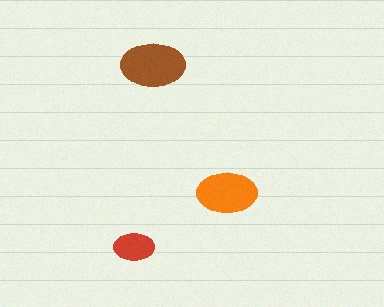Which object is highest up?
The brown ellipse is topmost.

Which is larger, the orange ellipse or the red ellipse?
The orange one.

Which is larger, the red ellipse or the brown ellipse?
The brown one.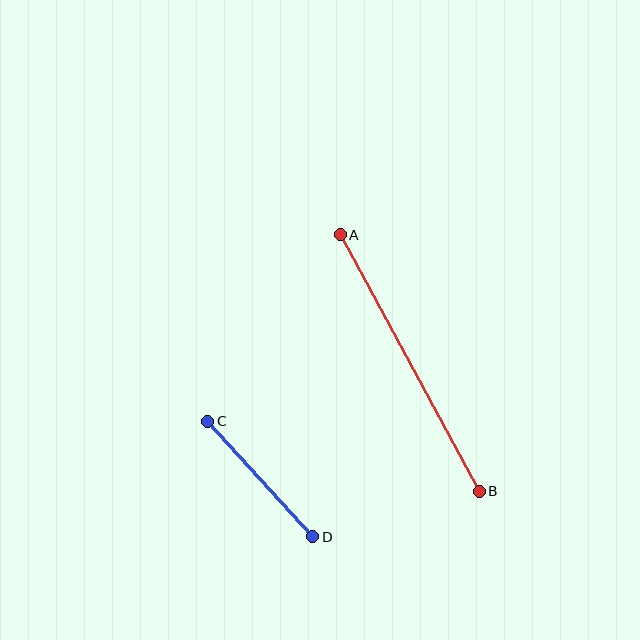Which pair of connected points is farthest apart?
Points A and B are farthest apart.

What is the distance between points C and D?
The distance is approximately 156 pixels.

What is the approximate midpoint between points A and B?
The midpoint is at approximately (410, 363) pixels.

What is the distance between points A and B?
The distance is approximately 292 pixels.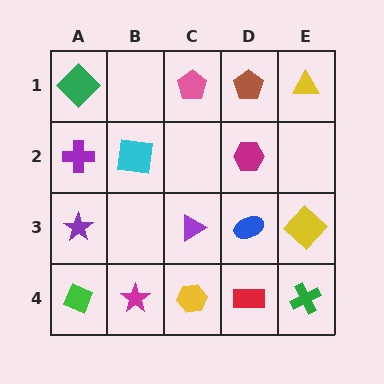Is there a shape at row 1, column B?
No, that cell is empty.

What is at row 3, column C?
A purple triangle.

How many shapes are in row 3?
4 shapes.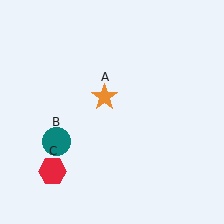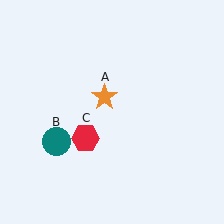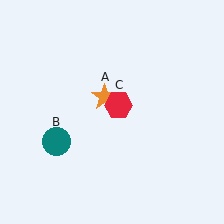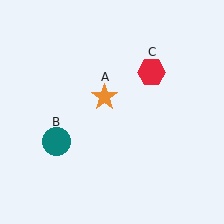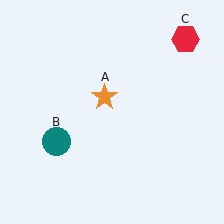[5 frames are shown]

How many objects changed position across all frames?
1 object changed position: red hexagon (object C).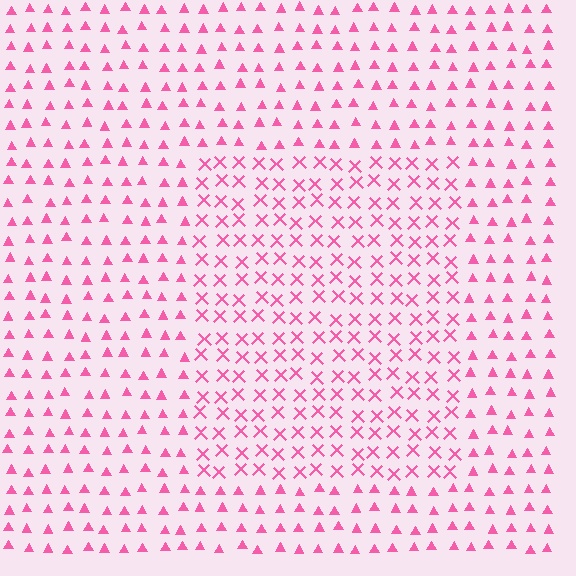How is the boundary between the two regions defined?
The boundary is defined by a change in element shape: X marks inside vs. triangles outside. All elements share the same color and spacing.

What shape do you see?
I see a rectangle.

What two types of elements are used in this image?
The image uses X marks inside the rectangle region and triangles outside it.